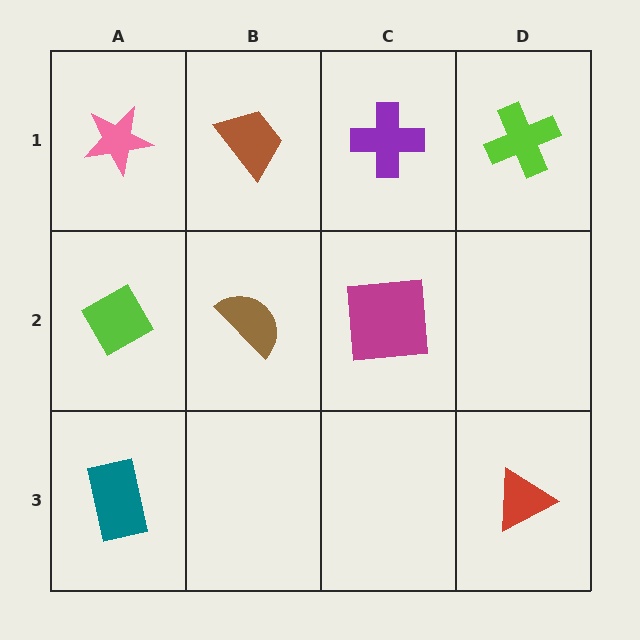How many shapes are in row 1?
4 shapes.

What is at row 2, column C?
A magenta square.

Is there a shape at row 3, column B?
No, that cell is empty.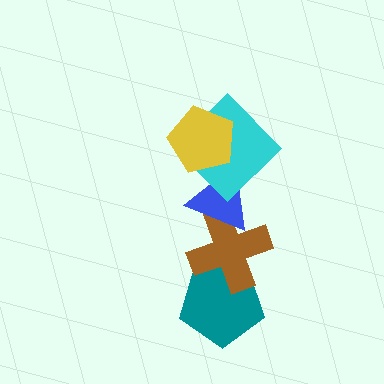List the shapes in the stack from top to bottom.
From top to bottom: the yellow pentagon, the cyan diamond, the blue triangle, the brown cross, the teal pentagon.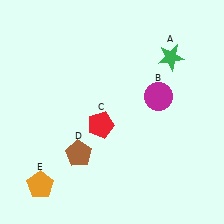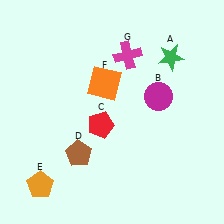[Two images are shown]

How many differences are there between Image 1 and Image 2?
There are 2 differences between the two images.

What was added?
An orange square (F), a magenta cross (G) were added in Image 2.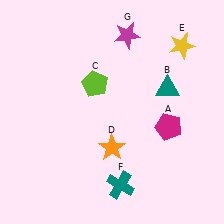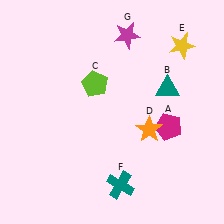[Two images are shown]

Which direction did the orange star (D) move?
The orange star (D) moved right.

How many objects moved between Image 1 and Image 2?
1 object moved between the two images.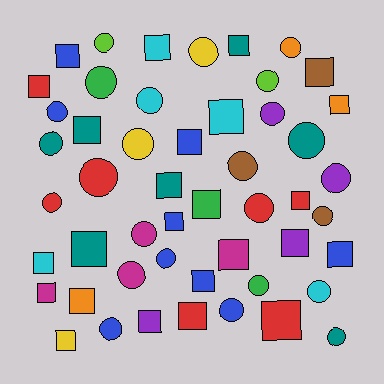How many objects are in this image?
There are 50 objects.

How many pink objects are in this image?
There are no pink objects.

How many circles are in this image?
There are 25 circles.